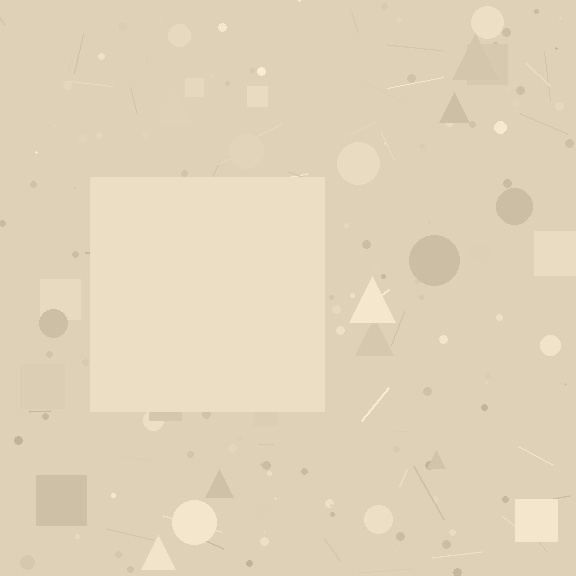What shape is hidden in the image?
A square is hidden in the image.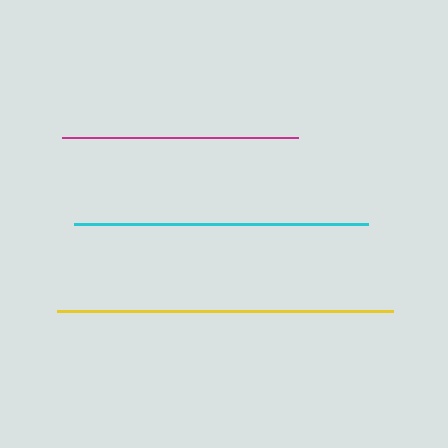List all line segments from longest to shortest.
From longest to shortest: yellow, cyan, magenta.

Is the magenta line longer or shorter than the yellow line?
The yellow line is longer than the magenta line.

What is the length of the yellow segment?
The yellow segment is approximately 337 pixels long.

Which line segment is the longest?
The yellow line is the longest at approximately 337 pixels.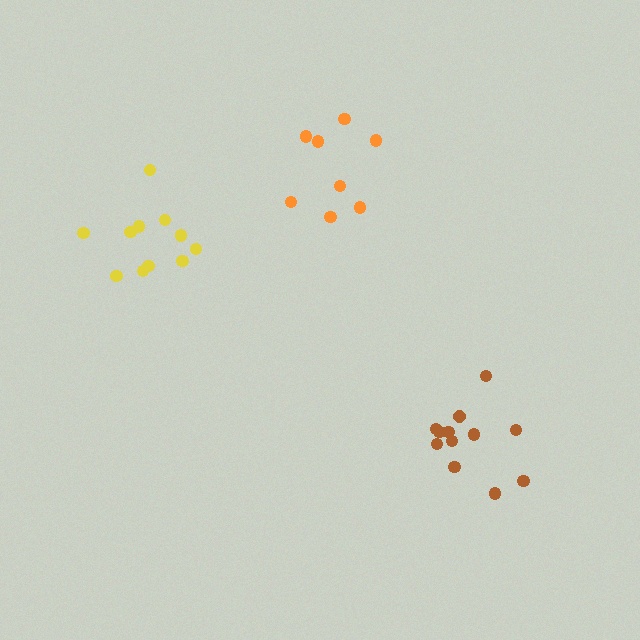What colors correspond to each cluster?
The clusters are colored: orange, brown, yellow.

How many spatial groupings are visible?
There are 3 spatial groupings.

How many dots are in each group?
Group 1: 8 dots, Group 2: 12 dots, Group 3: 11 dots (31 total).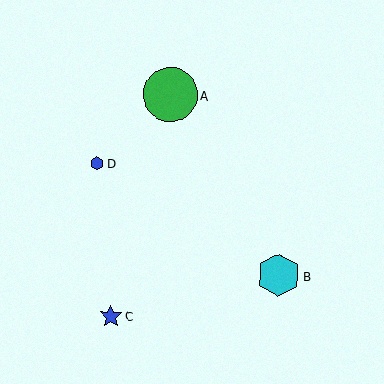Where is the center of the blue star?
The center of the blue star is at (111, 316).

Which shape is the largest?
The green circle (labeled A) is the largest.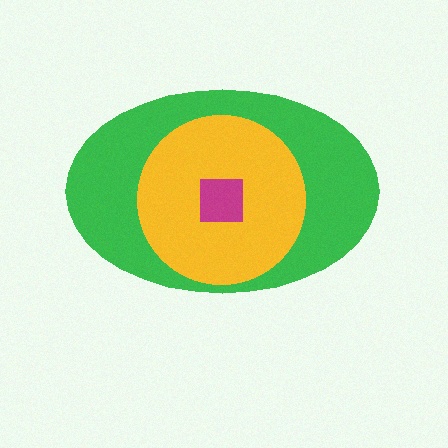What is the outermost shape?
The green ellipse.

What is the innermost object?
The magenta square.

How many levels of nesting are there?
3.